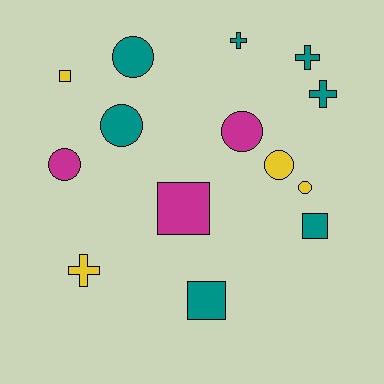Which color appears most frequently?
Teal, with 7 objects.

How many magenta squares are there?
There is 1 magenta square.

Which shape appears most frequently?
Circle, with 6 objects.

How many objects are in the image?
There are 14 objects.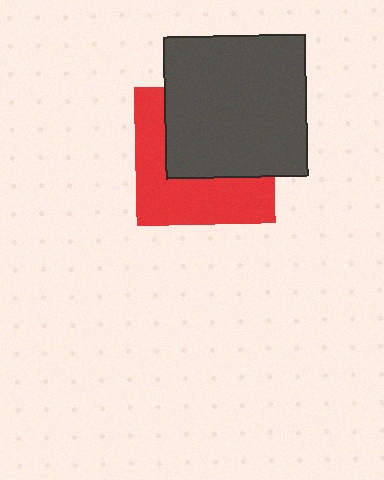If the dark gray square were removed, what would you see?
You would see the complete red square.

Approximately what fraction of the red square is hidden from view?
Roughly 53% of the red square is hidden behind the dark gray square.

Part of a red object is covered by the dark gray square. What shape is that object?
It is a square.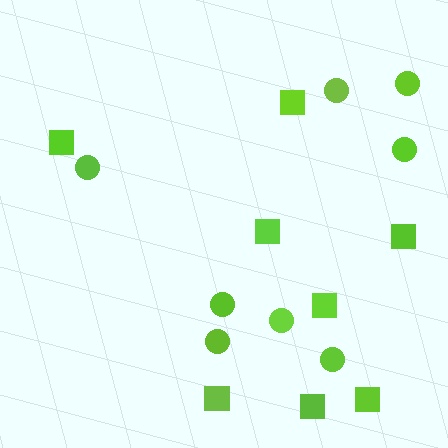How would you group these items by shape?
There are 2 groups: one group of circles (8) and one group of squares (8).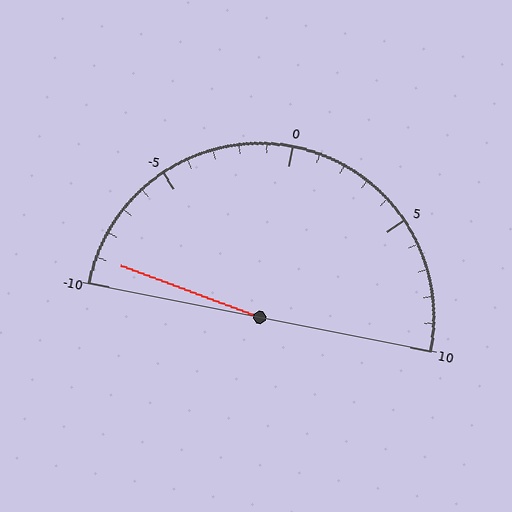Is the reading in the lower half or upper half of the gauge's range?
The reading is in the lower half of the range (-10 to 10).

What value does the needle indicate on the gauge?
The needle indicates approximately -9.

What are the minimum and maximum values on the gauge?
The gauge ranges from -10 to 10.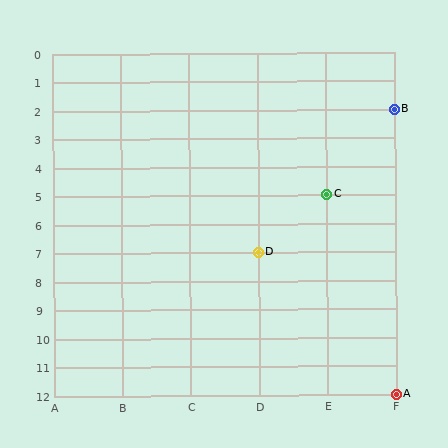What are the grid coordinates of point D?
Point D is at grid coordinates (D, 7).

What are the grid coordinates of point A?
Point A is at grid coordinates (F, 12).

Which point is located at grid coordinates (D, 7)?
Point D is at (D, 7).